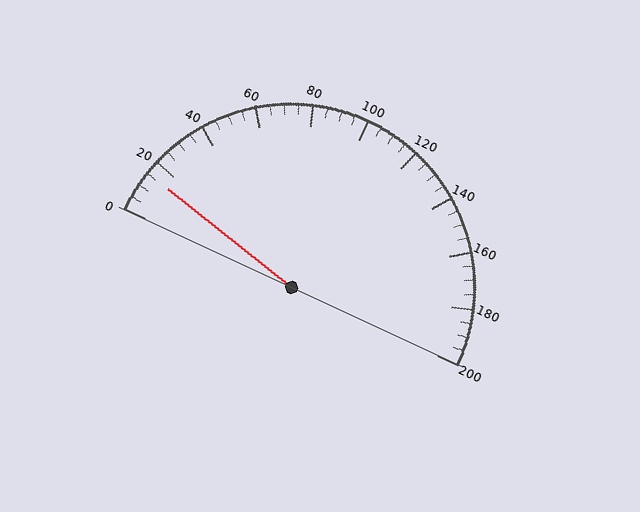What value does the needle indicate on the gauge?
The needle indicates approximately 15.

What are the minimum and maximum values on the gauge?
The gauge ranges from 0 to 200.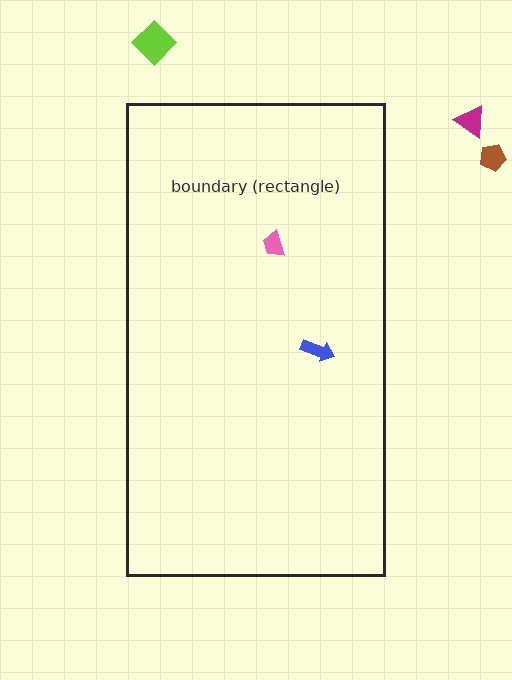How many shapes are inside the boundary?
2 inside, 3 outside.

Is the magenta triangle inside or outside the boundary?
Outside.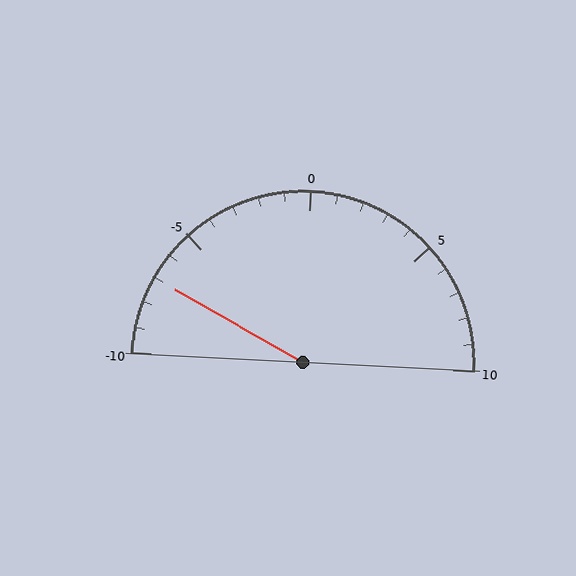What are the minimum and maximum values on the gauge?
The gauge ranges from -10 to 10.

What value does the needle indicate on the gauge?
The needle indicates approximately -7.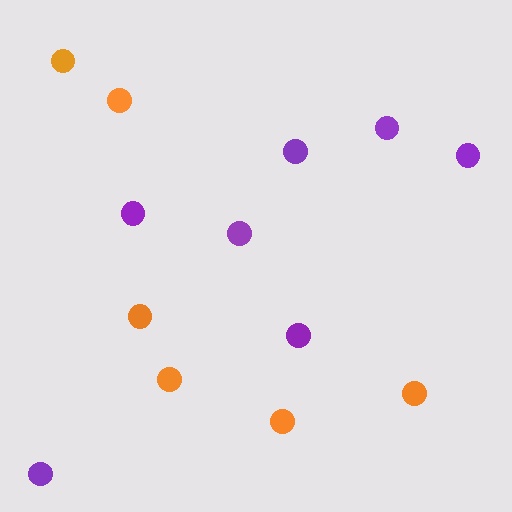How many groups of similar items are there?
There are 2 groups: one group of purple circles (7) and one group of orange circles (6).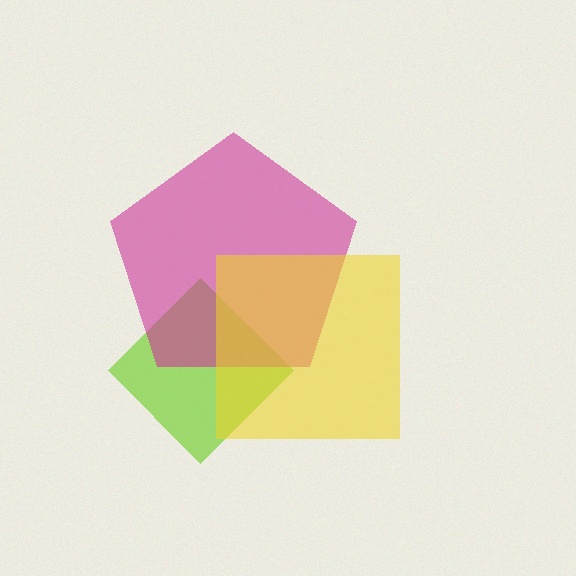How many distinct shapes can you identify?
There are 3 distinct shapes: a lime diamond, a magenta pentagon, a yellow square.